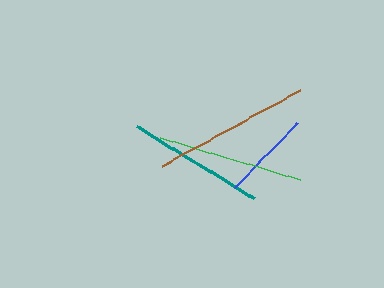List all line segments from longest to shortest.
From longest to shortest: brown, green, teal, blue.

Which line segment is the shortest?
The blue line is the shortest at approximately 90 pixels.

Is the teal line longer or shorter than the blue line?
The teal line is longer than the blue line.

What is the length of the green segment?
The green segment is approximately 147 pixels long.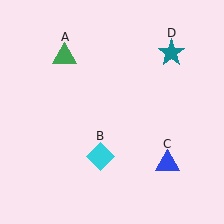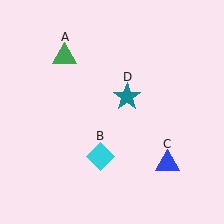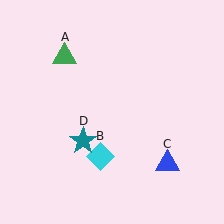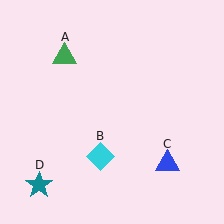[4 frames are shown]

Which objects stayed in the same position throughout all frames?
Green triangle (object A) and cyan diamond (object B) and blue triangle (object C) remained stationary.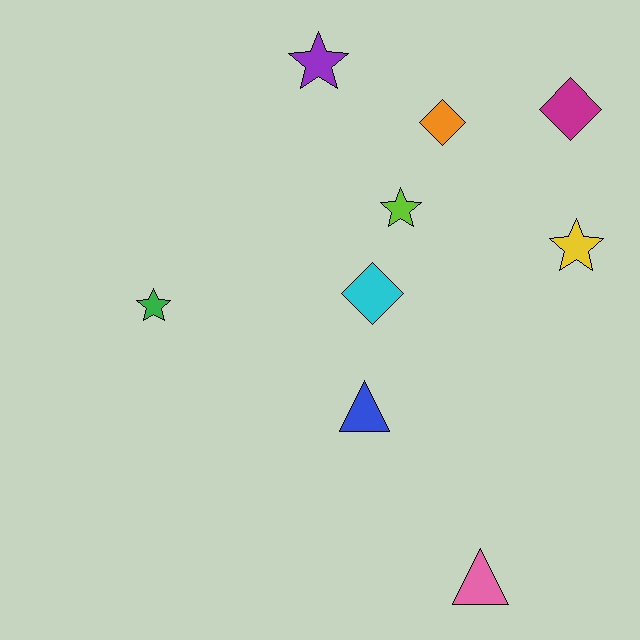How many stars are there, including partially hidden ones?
There are 4 stars.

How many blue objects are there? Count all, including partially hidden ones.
There is 1 blue object.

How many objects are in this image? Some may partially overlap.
There are 9 objects.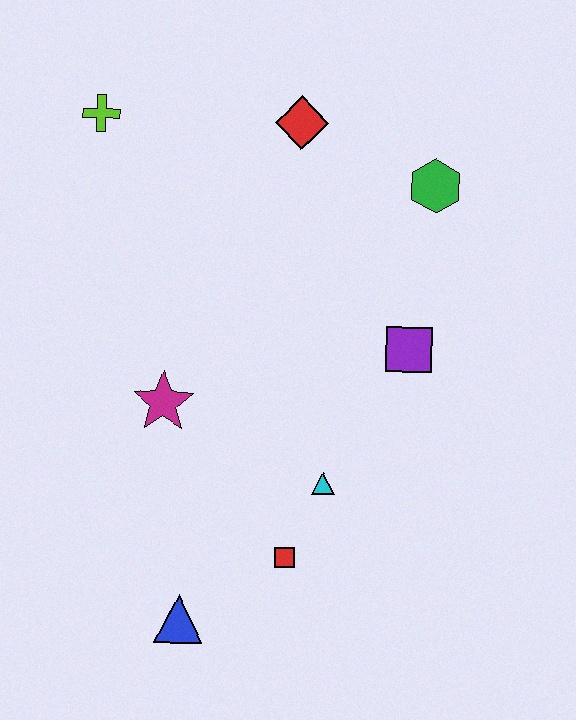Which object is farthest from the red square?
The lime cross is farthest from the red square.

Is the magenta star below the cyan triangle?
No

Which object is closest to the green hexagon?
The red diamond is closest to the green hexagon.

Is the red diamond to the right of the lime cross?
Yes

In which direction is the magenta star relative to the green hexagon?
The magenta star is to the left of the green hexagon.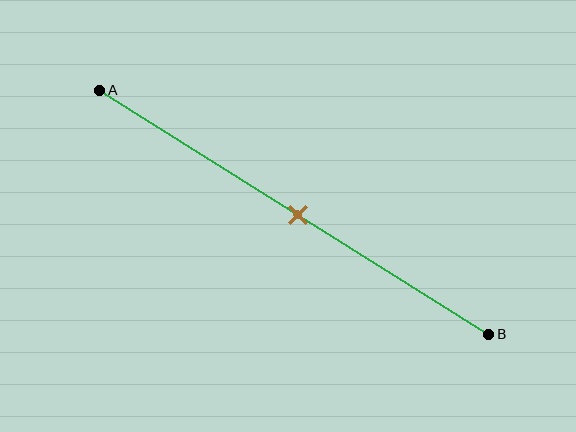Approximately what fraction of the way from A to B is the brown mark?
The brown mark is approximately 50% of the way from A to B.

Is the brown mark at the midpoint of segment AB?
Yes, the mark is approximately at the midpoint.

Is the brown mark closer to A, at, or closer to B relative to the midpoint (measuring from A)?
The brown mark is approximately at the midpoint of segment AB.